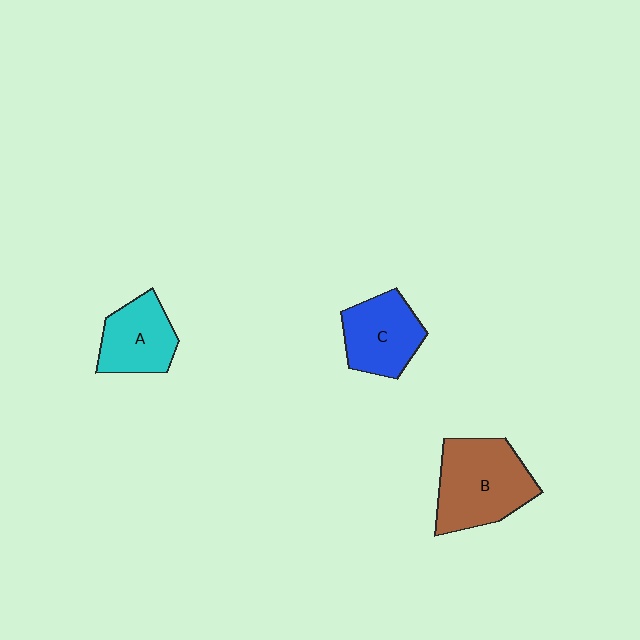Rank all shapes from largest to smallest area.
From largest to smallest: B (brown), C (blue), A (cyan).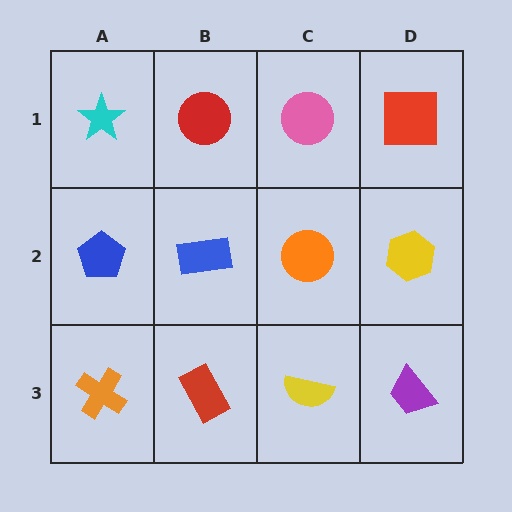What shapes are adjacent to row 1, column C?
An orange circle (row 2, column C), a red circle (row 1, column B), a red square (row 1, column D).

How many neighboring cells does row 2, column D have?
3.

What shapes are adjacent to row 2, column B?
A red circle (row 1, column B), a red rectangle (row 3, column B), a blue pentagon (row 2, column A), an orange circle (row 2, column C).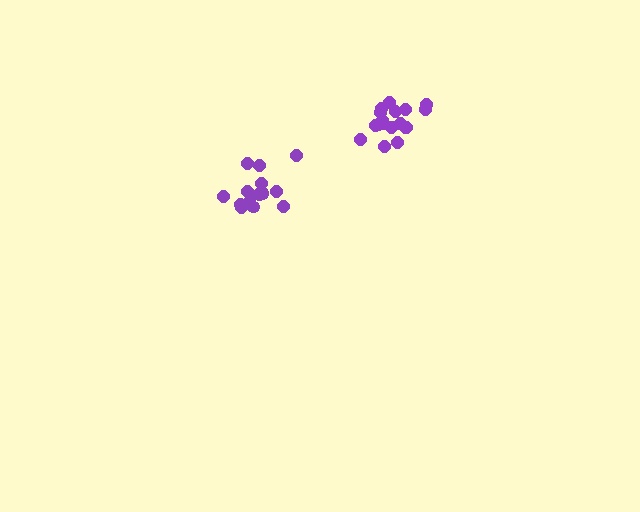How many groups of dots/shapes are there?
There are 2 groups.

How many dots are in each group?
Group 1: 15 dots, Group 2: 18 dots (33 total).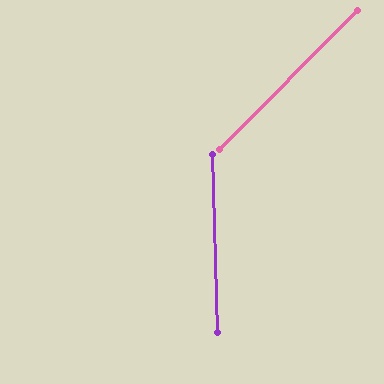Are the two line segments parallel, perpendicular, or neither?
Neither parallel nor perpendicular — they differ by about 46°.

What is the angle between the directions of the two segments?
Approximately 46 degrees.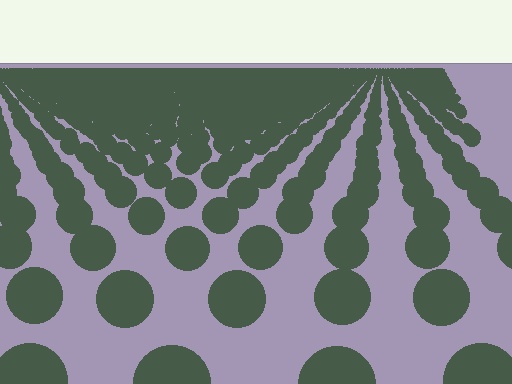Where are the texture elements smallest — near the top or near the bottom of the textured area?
Near the top.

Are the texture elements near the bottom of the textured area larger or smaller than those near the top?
Larger. Near the bottom, elements are closer to the viewer and appear at a bigger on-screen size.